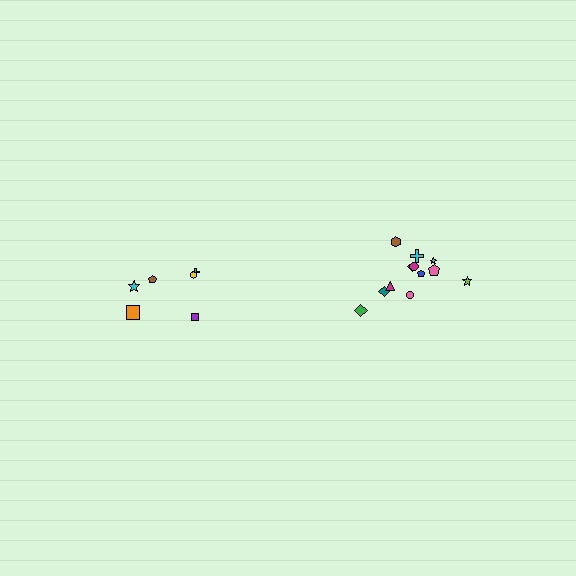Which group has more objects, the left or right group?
The right group.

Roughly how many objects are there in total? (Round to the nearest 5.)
Roughly 20 objects in total.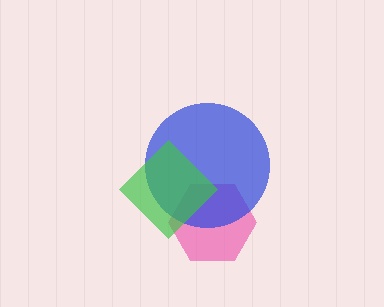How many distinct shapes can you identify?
There are 3 distinct shapes: a pink hexagon, a blue circle, a green diamond.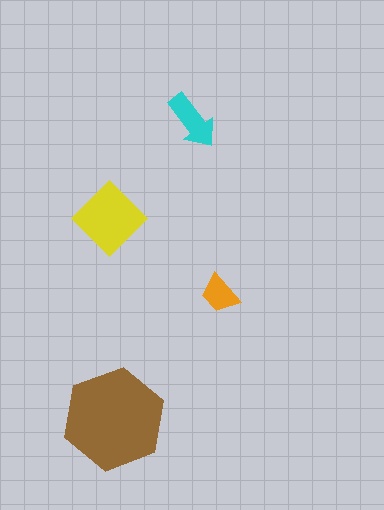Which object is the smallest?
The orange trapezoid.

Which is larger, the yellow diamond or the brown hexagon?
The brown hexagon.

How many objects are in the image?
There are 4 objects in the image.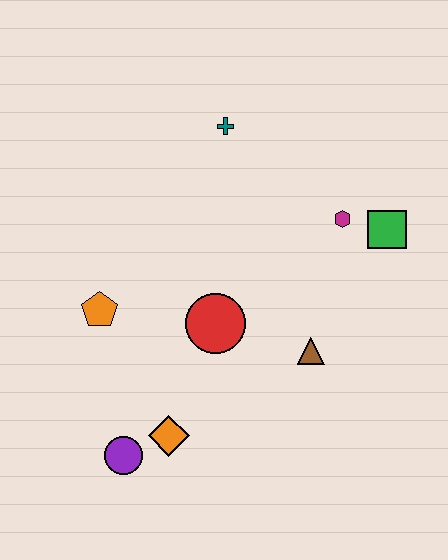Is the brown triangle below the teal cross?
Yes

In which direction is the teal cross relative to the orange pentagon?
The teal cross is above the orange pentagon.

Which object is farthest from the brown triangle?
The teal cross is farthest from the brown triangle.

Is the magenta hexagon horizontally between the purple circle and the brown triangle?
No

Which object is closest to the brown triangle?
The red circle is closest to the brown triangle.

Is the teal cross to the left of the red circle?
No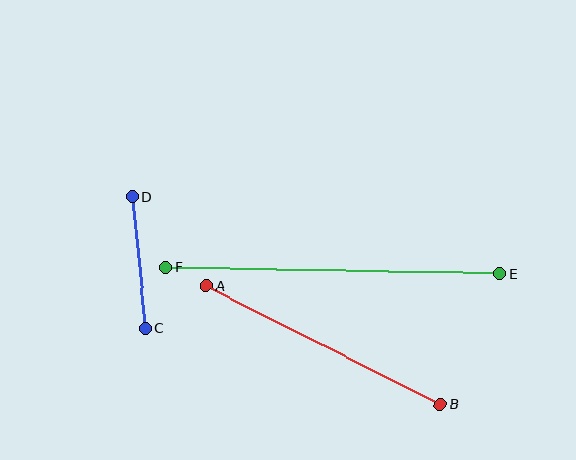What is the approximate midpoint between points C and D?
The midpoint is at approximately (139, 262) pixels.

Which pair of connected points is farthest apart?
Points E and F are farthest apart.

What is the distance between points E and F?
The distance is approximately 334 pixels.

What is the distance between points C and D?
The distance is approximately 132 pixels.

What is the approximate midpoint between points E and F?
The midpoint is at approximately (332, 270) pixels.